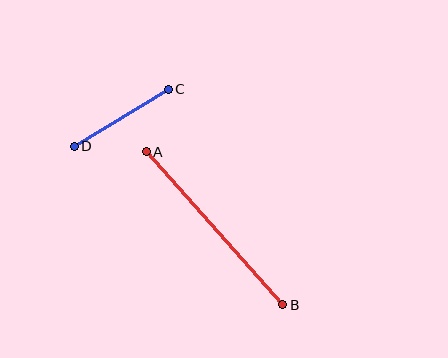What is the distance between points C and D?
The distance is approximately 110 pixels.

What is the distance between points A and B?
The distance is approximately 205 pixels.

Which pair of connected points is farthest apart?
Points A and B are farthest apart.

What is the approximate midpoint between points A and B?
The midpoint is at approximately (214, 228) pixels.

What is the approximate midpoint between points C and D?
The midpoint is at approximately (121, 118) pixels.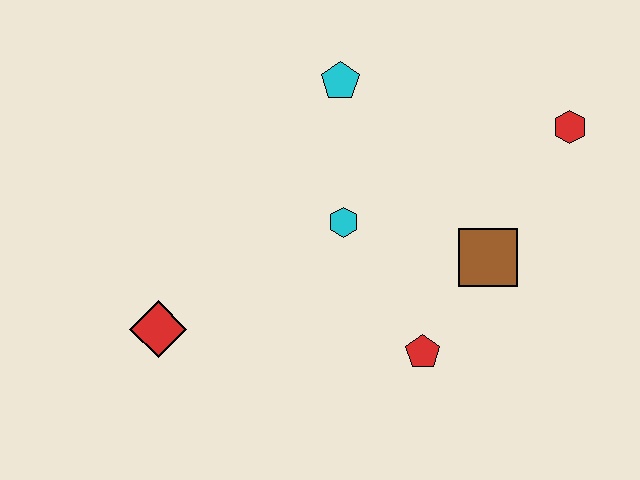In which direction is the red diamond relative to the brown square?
The red diamond is to the left of the brown square.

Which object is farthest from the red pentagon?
The cyan pentagon is farthest from the red pentagon.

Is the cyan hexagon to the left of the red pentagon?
Yes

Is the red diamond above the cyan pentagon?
No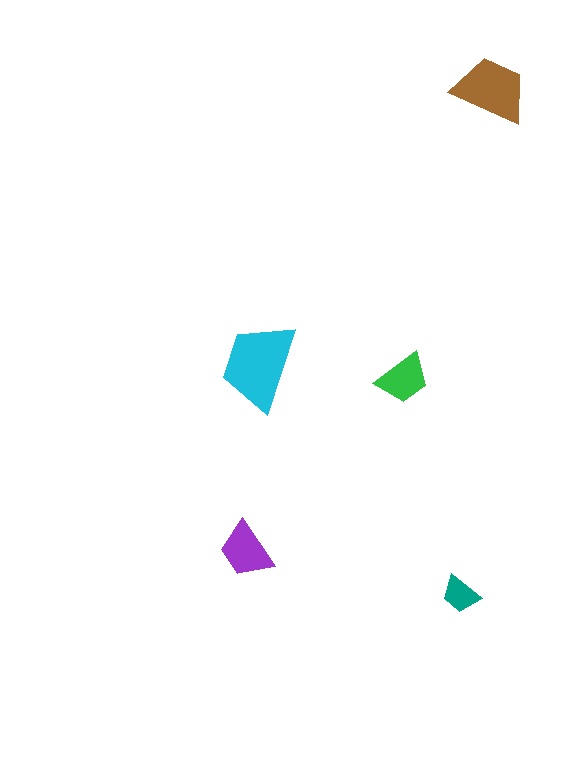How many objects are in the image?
There are 5 objects in the image.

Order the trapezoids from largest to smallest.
the cyan one, the brown one, the purple one, the green one, the teal one.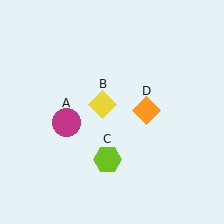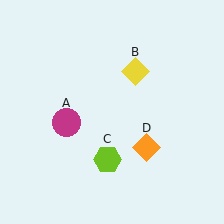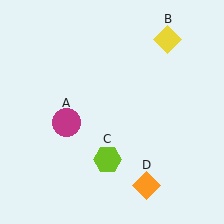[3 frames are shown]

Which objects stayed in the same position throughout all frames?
Magenta circle (object A) and lime hexagon (object C) remained stationary.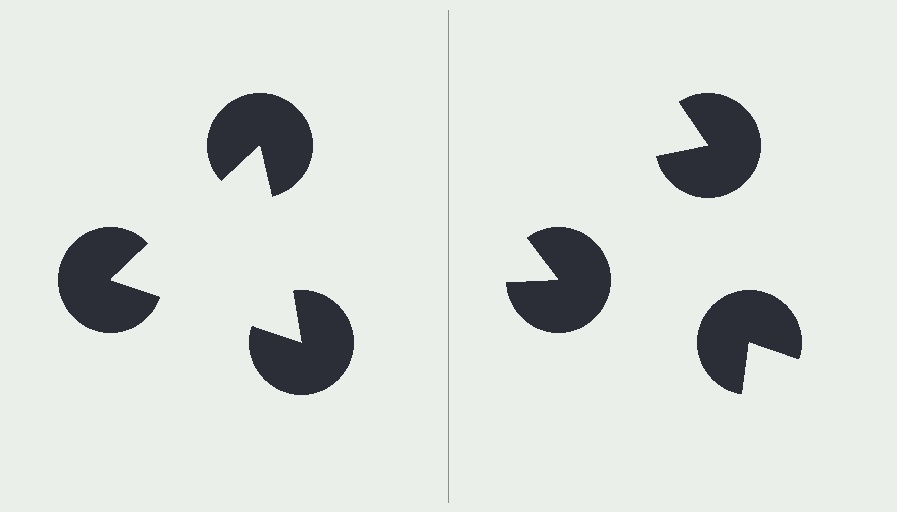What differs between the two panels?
The pac-man discs are positioned identically on both sides; only the wedge orientations differ. On the left they align to a triangle; on the right they are misaligned.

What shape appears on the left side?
An illusory triangle.